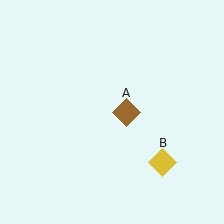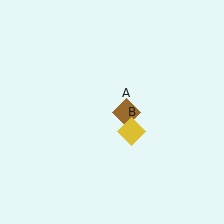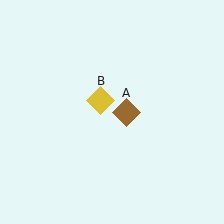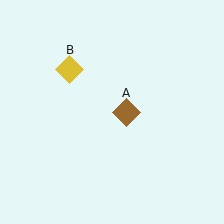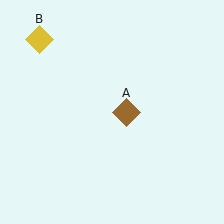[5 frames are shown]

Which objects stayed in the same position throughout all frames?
Brown diamond (object A) remained stationary.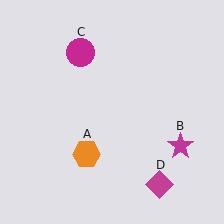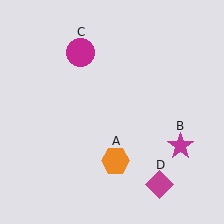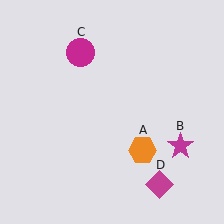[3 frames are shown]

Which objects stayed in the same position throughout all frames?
Magenta star (object B) and magenta circle (object C) and magenta diamond (object D) remained stationary.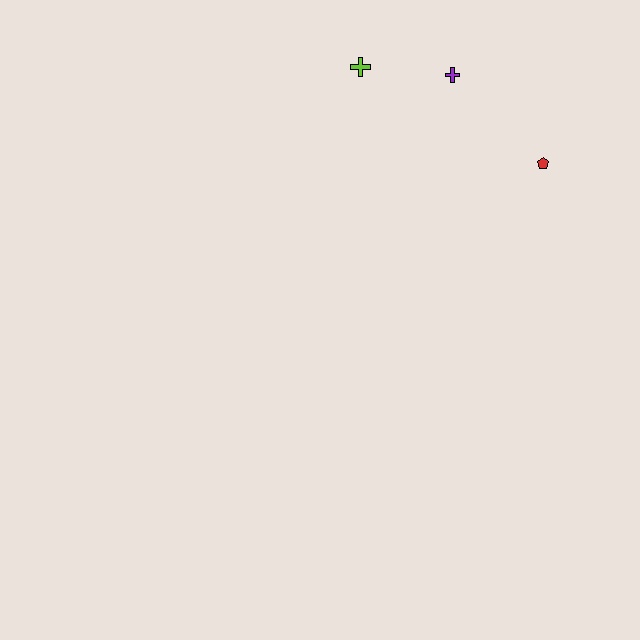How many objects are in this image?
There are 3 objects.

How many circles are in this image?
There are no circles.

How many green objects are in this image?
There are no green objects.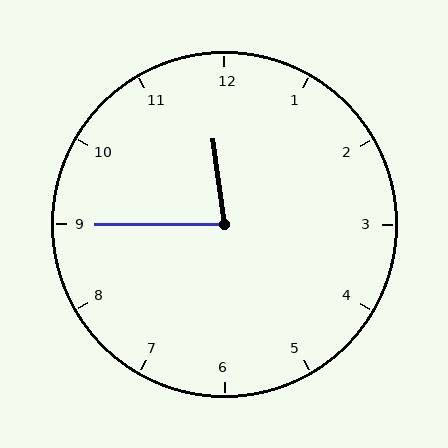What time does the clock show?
11:45.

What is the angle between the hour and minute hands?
Approximately 82 degrees.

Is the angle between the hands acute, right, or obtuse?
It is acute.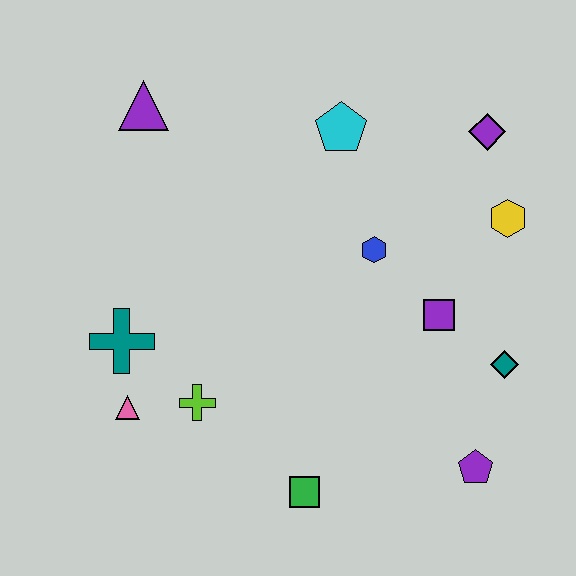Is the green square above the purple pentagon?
No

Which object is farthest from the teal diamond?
The purple triangle is farthest from the teal diamond.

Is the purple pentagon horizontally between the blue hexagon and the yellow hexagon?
Yes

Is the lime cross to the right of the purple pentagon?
No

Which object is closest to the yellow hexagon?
The purple diamond is closest to the yellow hexagon.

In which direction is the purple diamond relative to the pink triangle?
The purple diamond is to the right of the pink triangle.